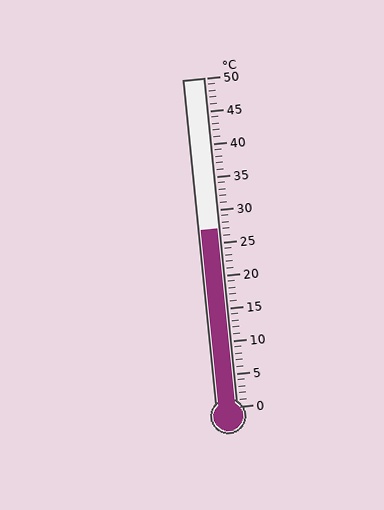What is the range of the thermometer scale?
The thermometer scale ranges from 0°C to 50°C.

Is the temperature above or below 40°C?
The temperature is below 40°C.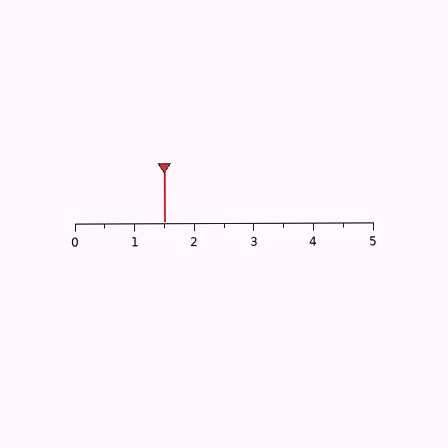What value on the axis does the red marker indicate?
The marker indicates approximately 1.5.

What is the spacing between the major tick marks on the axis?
The major ticks are spaced 1 apart.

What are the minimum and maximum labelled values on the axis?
The axis runs from 0 to 5.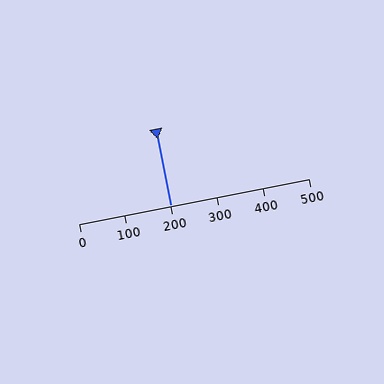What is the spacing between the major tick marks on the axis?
The major ticks are spaced 100 apart.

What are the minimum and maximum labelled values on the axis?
The axis runs from 0 to 500.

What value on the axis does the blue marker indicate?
The marker indicates approximately 200.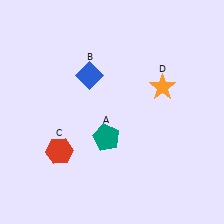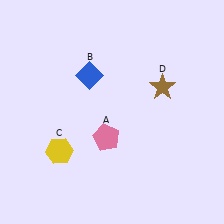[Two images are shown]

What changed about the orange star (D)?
In Image 1, D is orange. In Image 2, it changed to brown.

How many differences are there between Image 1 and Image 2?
There are 3 differences between the two images.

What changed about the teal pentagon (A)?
In Image 1, A is teal. In Image 2, it changed to pink.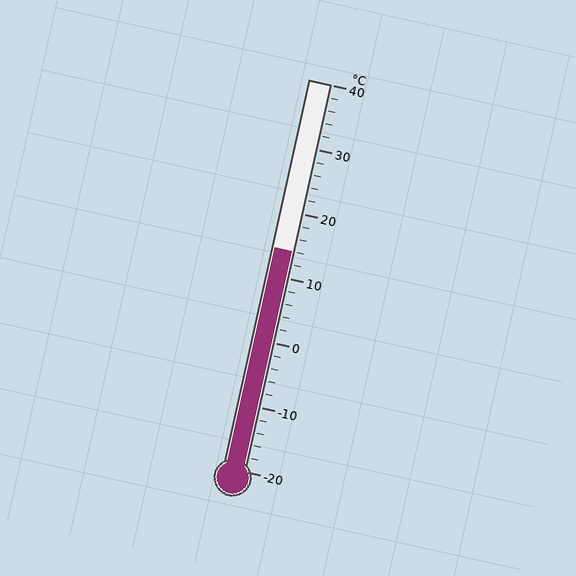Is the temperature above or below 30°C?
The temperature is below 30°C.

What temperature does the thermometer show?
The thermometer shows approximately 14°C.